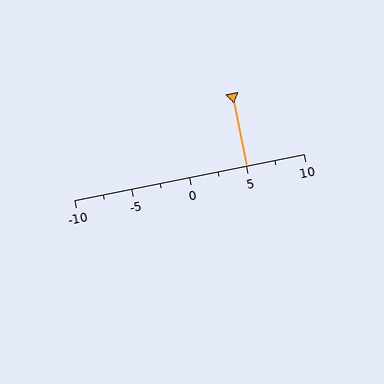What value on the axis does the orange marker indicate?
The marker indicates approximately 5.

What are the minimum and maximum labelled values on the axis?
The axis runs from -10 to 10.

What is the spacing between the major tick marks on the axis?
The major ticks are spaced 5 apart.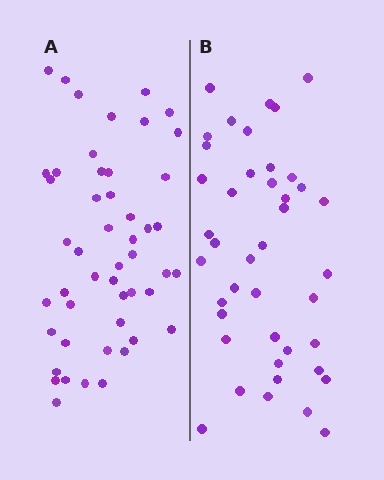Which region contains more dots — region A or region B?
Region A (the left region) has more dots.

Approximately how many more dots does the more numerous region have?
Region A has roughly 8 or so more dots than region B.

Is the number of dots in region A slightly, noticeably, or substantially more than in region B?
Region A has only slightly more — the two regions are fairly close. The ratio is roughly 1.2 to 1.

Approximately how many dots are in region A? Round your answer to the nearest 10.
About 50 dots. (The exact count is 49, which rounds to 50.)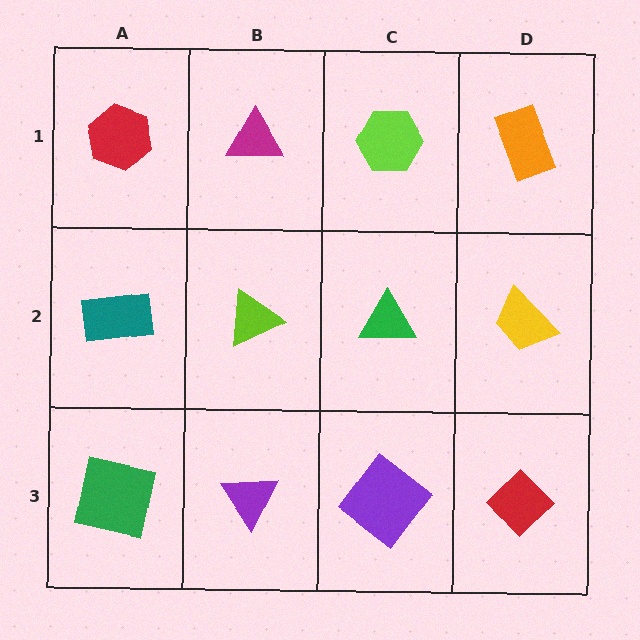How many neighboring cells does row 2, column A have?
3.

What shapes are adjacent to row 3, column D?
A yellow trapezoid (row 2, column D), a purple diamond (row 3, column C).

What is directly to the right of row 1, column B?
A lime hexagon.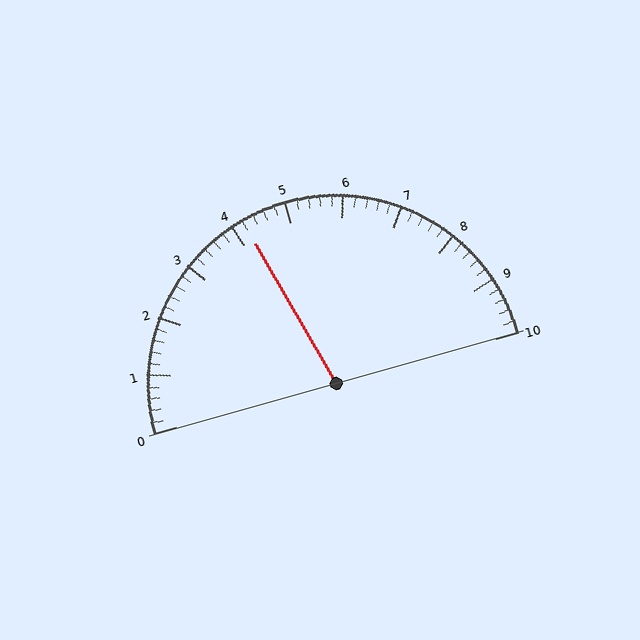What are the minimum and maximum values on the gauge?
The gauge ranges from 0 to 10.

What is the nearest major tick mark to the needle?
The nearest major tick mark is 4.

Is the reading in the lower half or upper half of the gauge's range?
The reading is in the lower half of the range (0 to 10).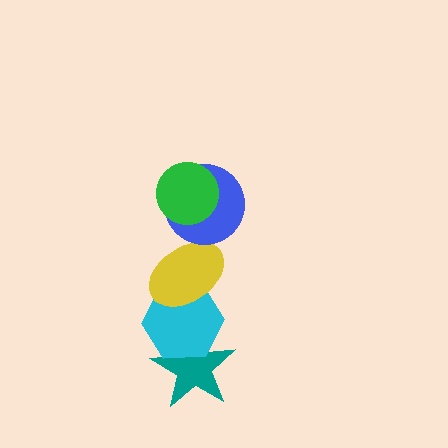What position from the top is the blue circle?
The blue circle is 2nd from the top.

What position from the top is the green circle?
The green circle is 1st from the top.